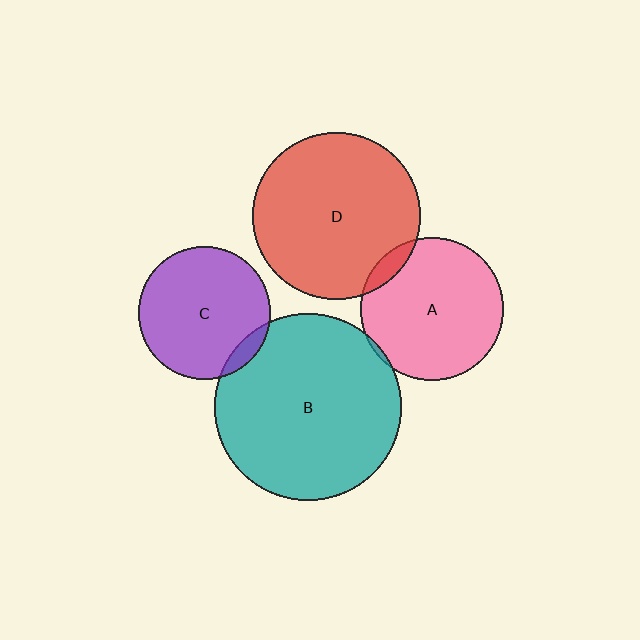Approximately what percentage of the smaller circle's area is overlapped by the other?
Approximately 5%.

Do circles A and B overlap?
Yes.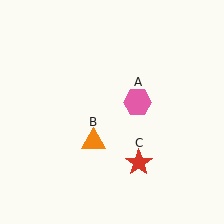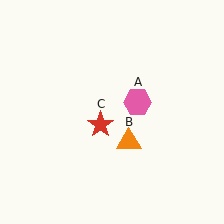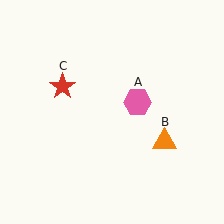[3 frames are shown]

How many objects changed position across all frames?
2 objects changed position: orange triangle (object B), red star (object C).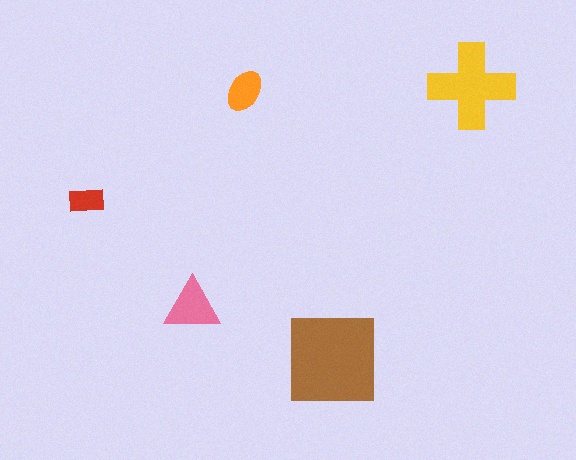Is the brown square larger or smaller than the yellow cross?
Larger.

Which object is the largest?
The brown square.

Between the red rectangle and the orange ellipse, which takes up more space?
The orange ellipse.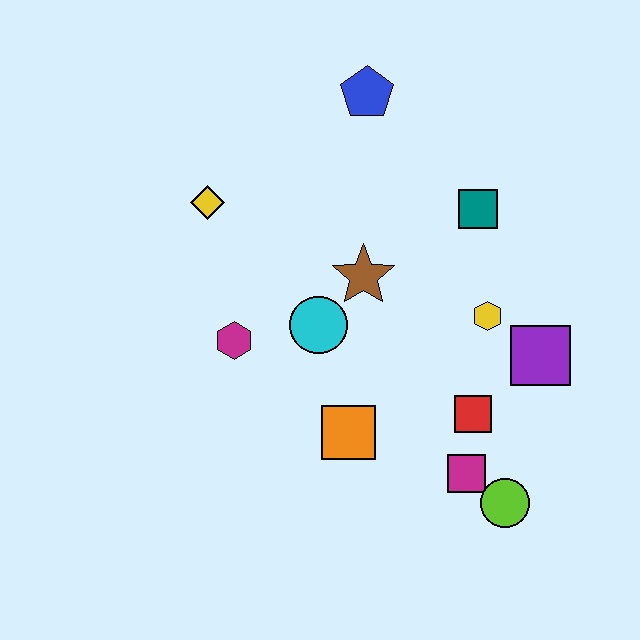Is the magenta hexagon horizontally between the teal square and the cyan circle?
No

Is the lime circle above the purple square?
No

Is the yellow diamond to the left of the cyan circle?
Yes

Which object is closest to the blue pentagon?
The teal square is closest to the blue pentagon.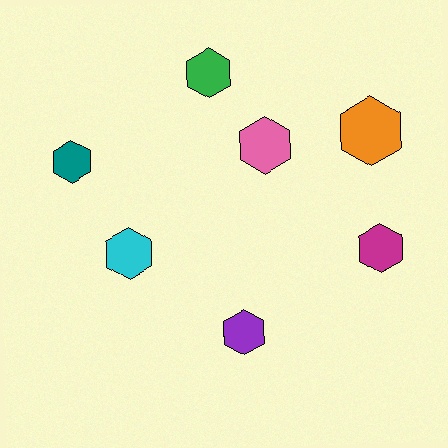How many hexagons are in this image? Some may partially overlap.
There are 7 hexagons.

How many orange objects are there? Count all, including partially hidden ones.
There is 1 orange object.